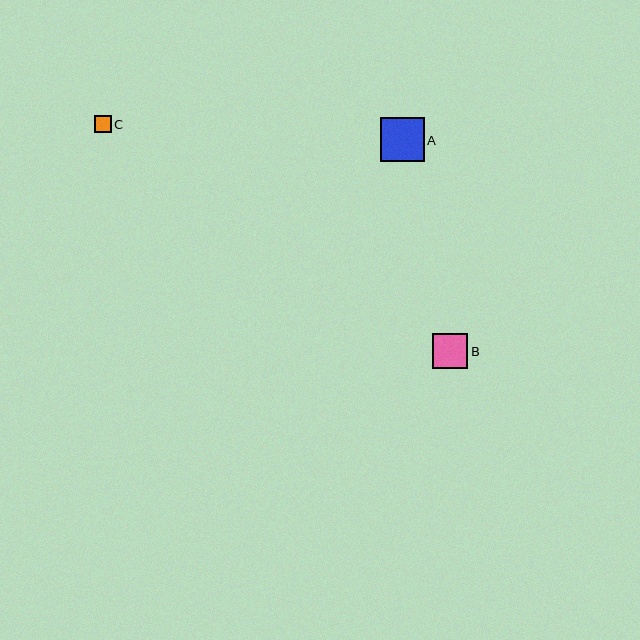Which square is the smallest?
Square C is the smallest with a size of approximately 17 pixels.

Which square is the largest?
Square A is the largest with a size of approximately 44 pixels.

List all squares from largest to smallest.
From largest to smallest: A, B, C.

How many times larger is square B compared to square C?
Square B is approximately 2.1 times the size of square C.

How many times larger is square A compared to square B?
Square A is approximately 1.3 times the size of square B.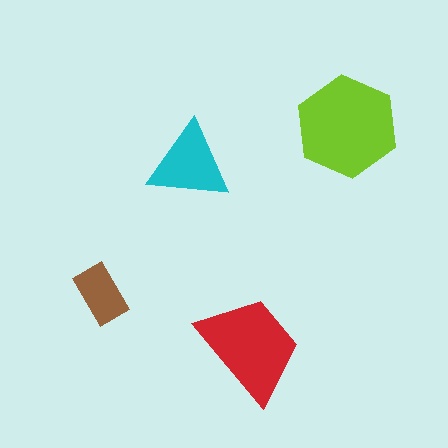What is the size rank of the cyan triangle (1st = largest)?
3rd.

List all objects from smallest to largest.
The brown rectangle, the cyan triangle, the red trapezoid, the lime hexagon.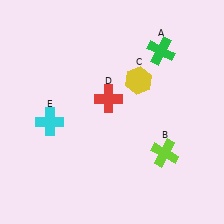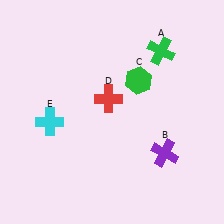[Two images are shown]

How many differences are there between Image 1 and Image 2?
There are 2 differences between the two images.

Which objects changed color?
B changed from lime to purple. C changed from yellow to green.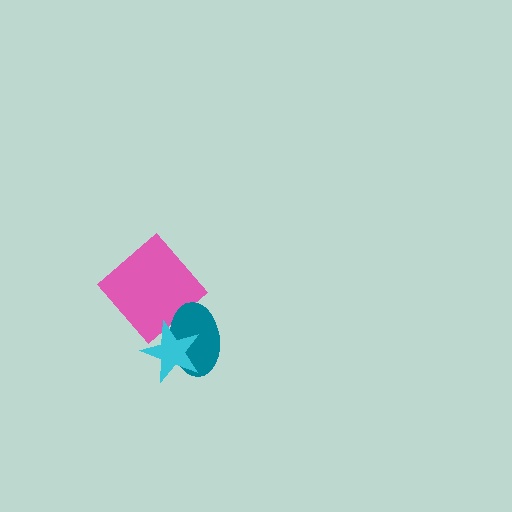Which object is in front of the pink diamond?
The teal ellipse is in front of the pink diamond.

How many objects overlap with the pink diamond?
1 object overlaps with the pink diamond.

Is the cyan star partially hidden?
No, no other shape covers it.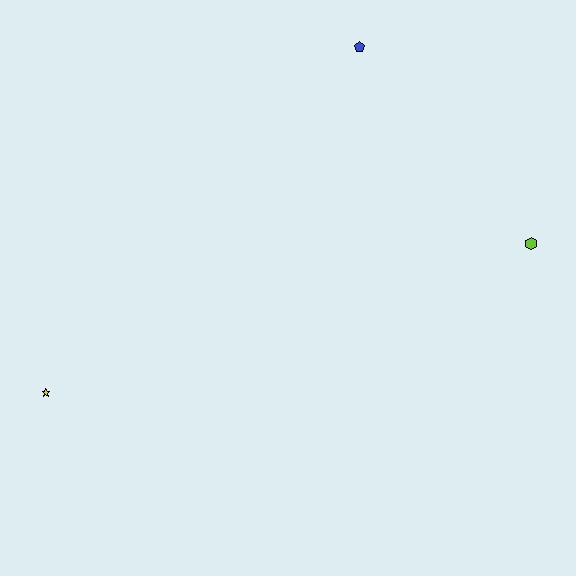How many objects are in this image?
There are 3 objects.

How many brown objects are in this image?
There are no brown objects.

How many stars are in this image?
There is 1 star.